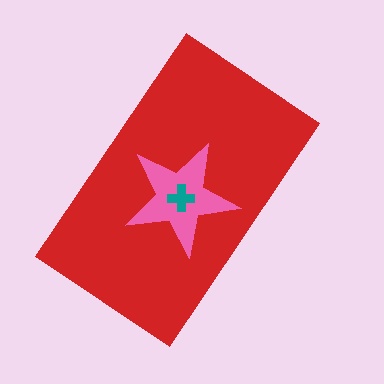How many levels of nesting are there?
3.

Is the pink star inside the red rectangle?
Yes.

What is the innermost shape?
The teal cross.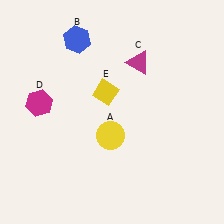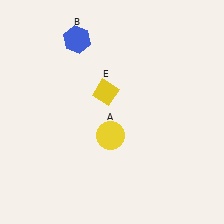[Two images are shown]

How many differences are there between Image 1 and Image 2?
There are 2 differences between the two images.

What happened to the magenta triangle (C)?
The magenta triangle (C) was removed in Image 2. It was in the top-right area of Image 1.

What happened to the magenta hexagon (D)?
The magenta hexagon (D) was removed in Image 2. It was in the top-left area of Image 1.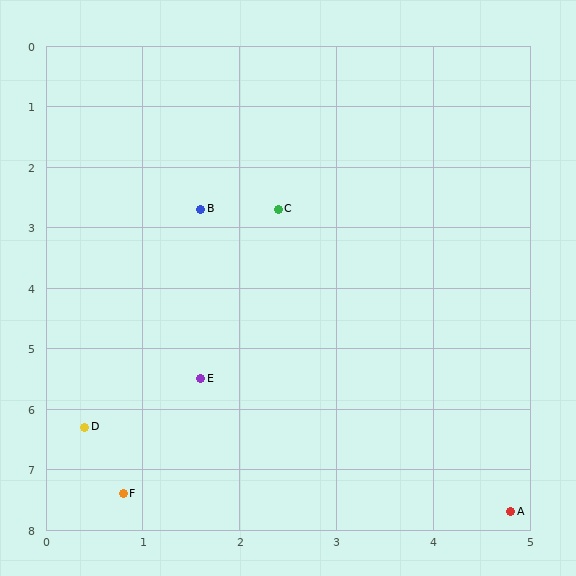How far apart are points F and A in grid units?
Points F and A are about 4.0 grid units apart.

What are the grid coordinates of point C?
Point C is at approximately (2.4, 2.7).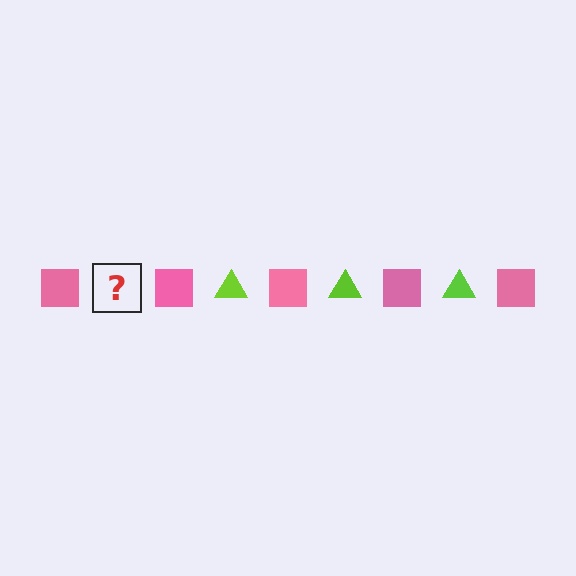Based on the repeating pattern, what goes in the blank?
The blank should be a lime triangle.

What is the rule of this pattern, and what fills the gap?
The rule is that the pattern alternates between pink square and lime triangle. The gap should be filled with a lime triangle.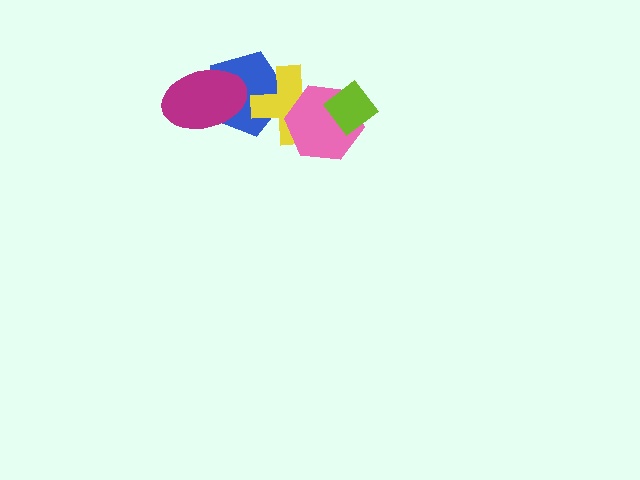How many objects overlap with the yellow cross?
3 objects overlap with the yellow cross.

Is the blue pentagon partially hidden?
Yes, it is partially covered by another shape.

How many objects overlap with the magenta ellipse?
1 object overlaps with the magenta ellipse.